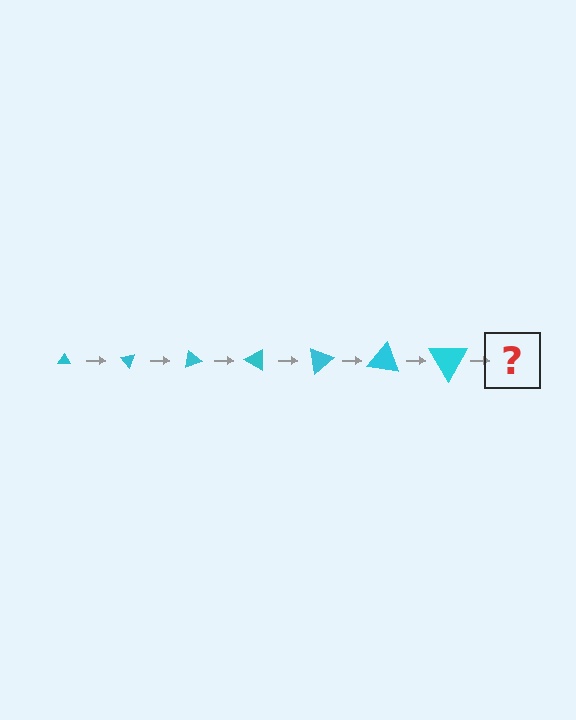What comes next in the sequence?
The next element should be a triangle, larger than the previous one and rotated 350 degrees from the start.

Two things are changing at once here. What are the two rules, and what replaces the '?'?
The two rules are that the triangle grows larger each step and it rotates 50 degrees each step. The '?' should be a triangle, larger than the previous one and rotated 350 degrees from the start.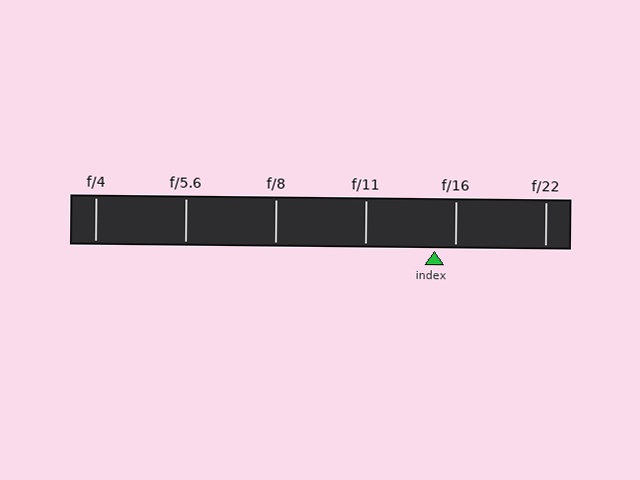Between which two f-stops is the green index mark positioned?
The index mark is between f/11 and f/16.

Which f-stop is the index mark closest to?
The index mark is closest to f/16.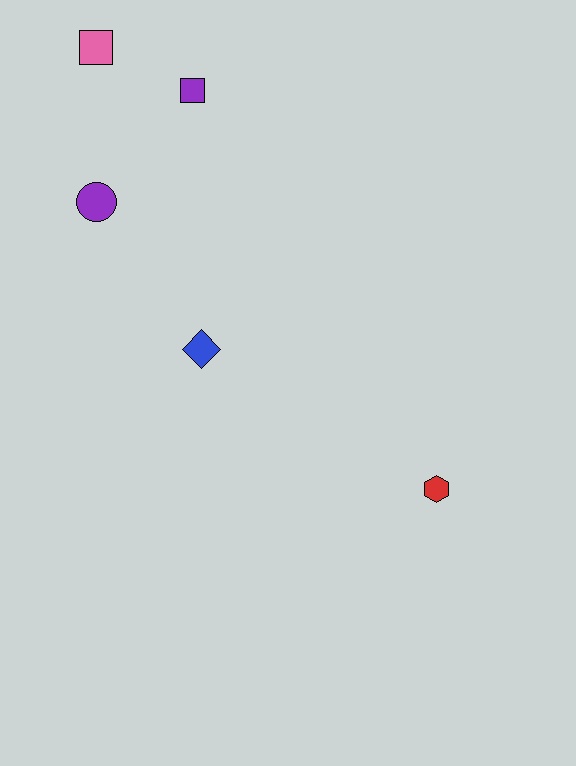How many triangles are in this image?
There are no triangles.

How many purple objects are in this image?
There are 2 purple objects.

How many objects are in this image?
There are 5 objects.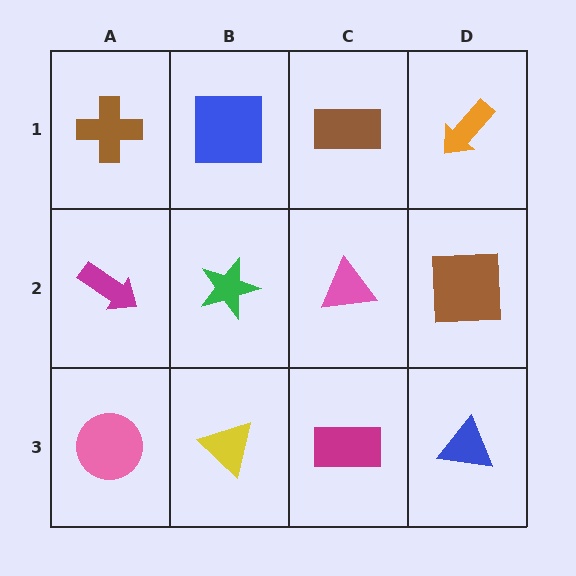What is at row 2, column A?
A magenta arrow.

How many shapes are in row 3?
4 shapes.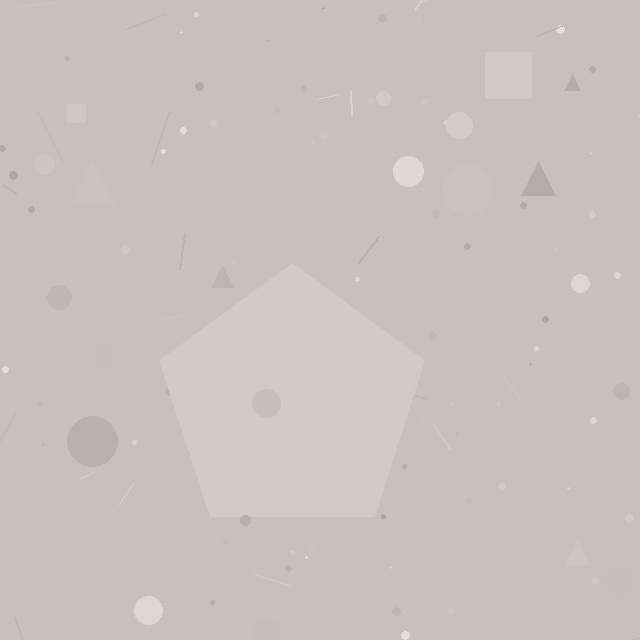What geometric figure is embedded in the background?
A pentagon is embedded in the background.